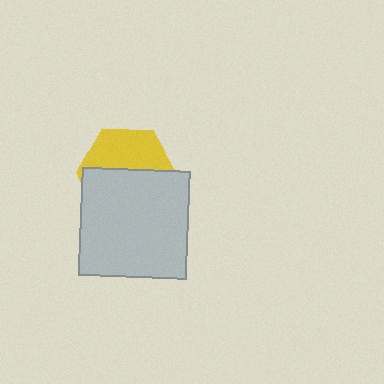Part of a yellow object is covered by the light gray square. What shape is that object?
It is a hexagon.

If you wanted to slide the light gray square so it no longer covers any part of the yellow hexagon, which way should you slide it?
Slide it down — that is the most direct way to separate the two shapes.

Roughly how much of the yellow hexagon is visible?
A small part of it is visible (roughly 44%).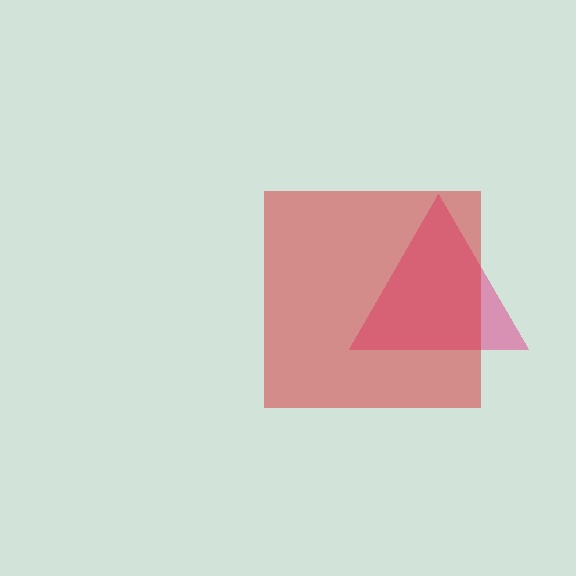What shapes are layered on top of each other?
The layered shapes are: a pink triangle, a red square.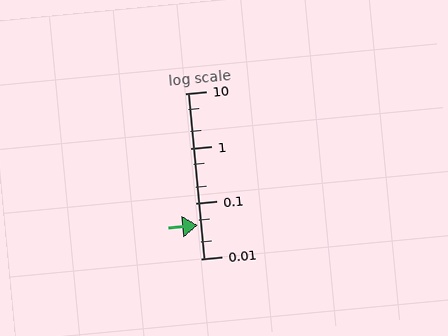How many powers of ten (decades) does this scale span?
The scale spans 3 decades, from 0.01 to 10.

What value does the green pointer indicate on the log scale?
The pointer indicates approximately 0.04.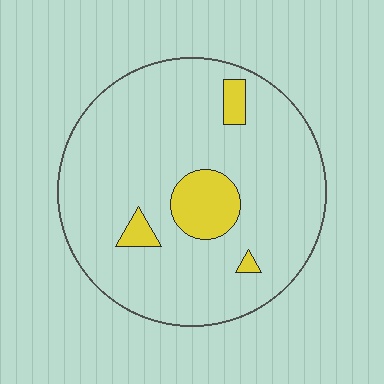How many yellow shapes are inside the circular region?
4.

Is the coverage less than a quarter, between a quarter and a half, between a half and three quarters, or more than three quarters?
Less than a quarter.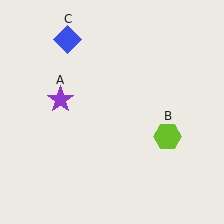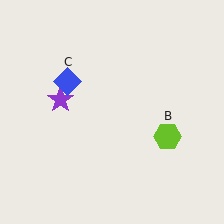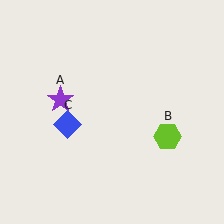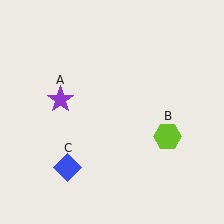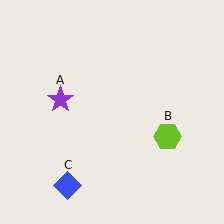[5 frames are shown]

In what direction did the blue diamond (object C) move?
The blue diamond (object C) moved down.